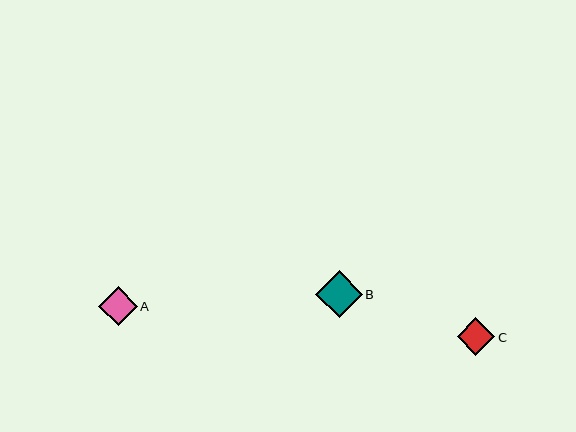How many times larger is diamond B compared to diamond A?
Diamond B is approximately 1.2 times the size of diamond A.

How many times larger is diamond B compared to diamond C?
Diamond B is approximately 1.2 times the size of diamond C.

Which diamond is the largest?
Diamond B is the largest with a size of approximately 46 pixels.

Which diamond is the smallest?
Diamond C is the smallest with a size of approximately 38 pixels.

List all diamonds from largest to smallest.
From largest to smallest: B, A, C.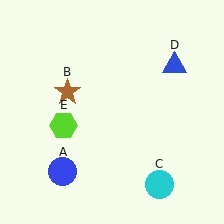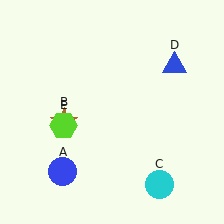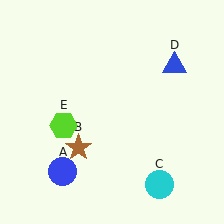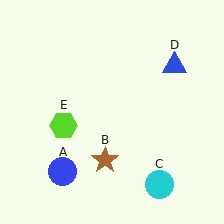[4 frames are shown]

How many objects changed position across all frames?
1 object changed position: brown star (object B).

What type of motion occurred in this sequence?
The brown star (object B) rotated counterclockwise around the center of the scene.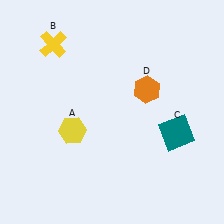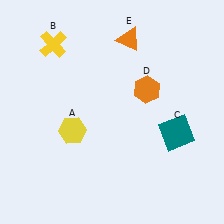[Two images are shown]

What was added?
An orange triangle (E) was added in Image 2.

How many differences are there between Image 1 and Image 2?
There is 1 difference between the two images.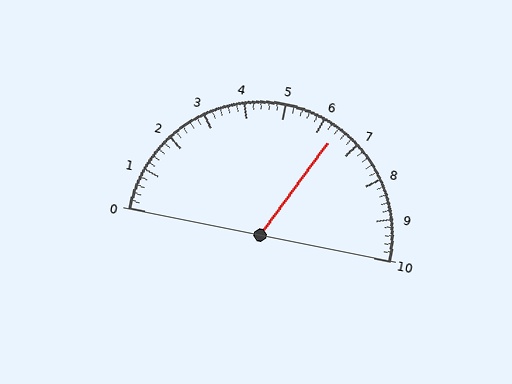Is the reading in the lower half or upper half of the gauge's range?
The reading is in the upper half of the range (0 to 10).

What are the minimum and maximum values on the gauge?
The gauge ranges from 0 to 10.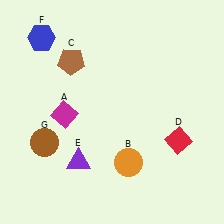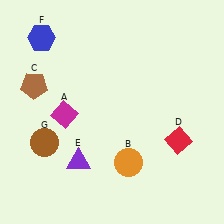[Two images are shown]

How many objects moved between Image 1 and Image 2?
1 object moved between the two images.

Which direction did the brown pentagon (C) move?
The brown pentagon (C) moved left.